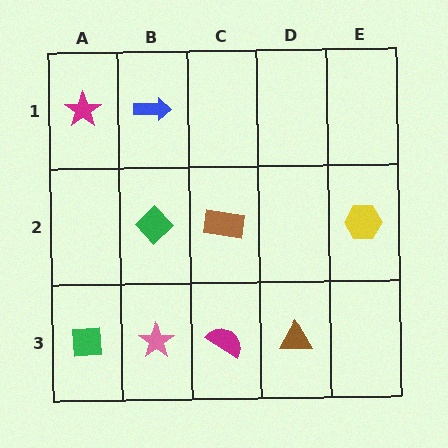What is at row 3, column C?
A magenta semicircle.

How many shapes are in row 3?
4 shapes.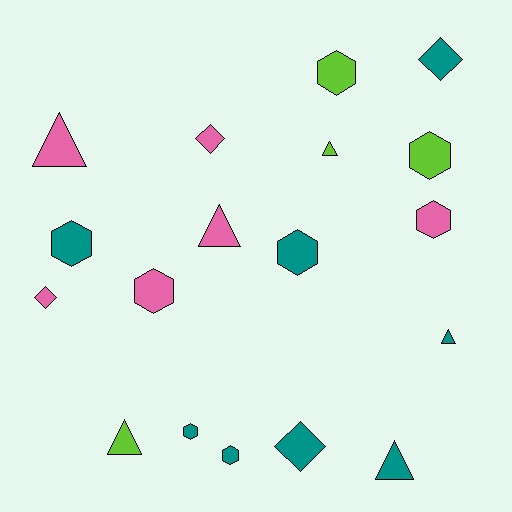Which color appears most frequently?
Teal, with 8 objects.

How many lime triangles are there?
There are 2 lime triangles.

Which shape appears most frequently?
Hexagon, with 8 objects.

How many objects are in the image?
There are 18 objects.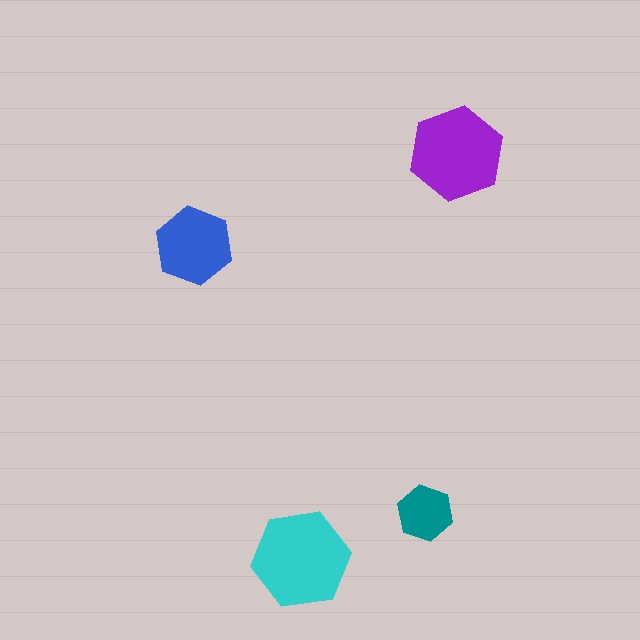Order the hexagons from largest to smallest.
the cyan one, the purple one, the blue one, the teal one.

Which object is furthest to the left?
The blue hexagon is leftmost.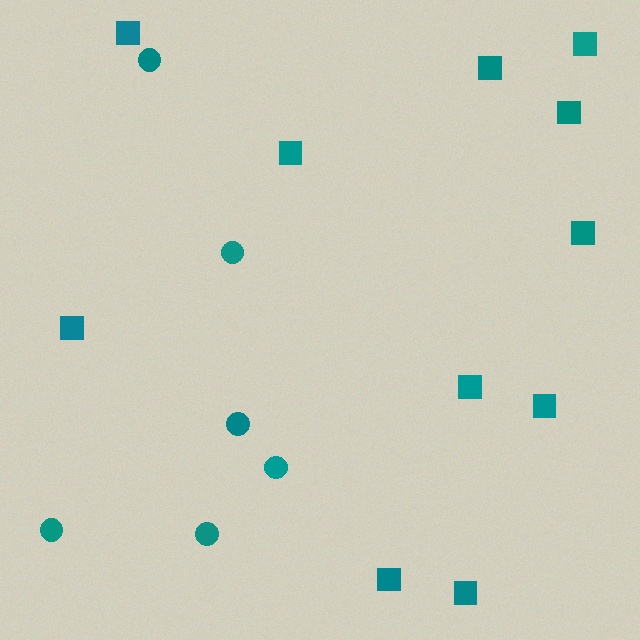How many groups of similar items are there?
There are 2 groups: one group of circles (6) and one group of squares (11).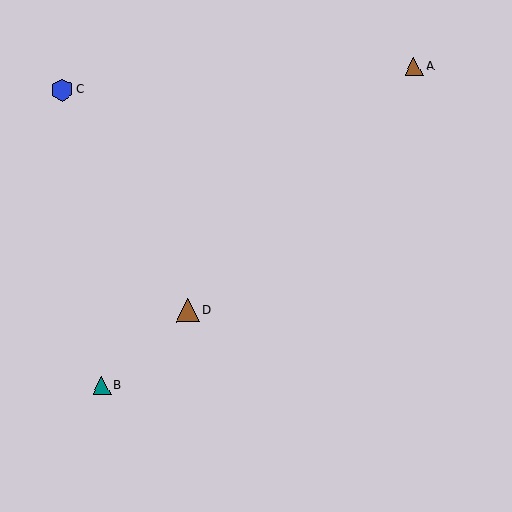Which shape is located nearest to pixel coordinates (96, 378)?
The teal triangle (labeled B) at (102, 385) is nearest to that location.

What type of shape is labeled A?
Shape A is a brown triangle.